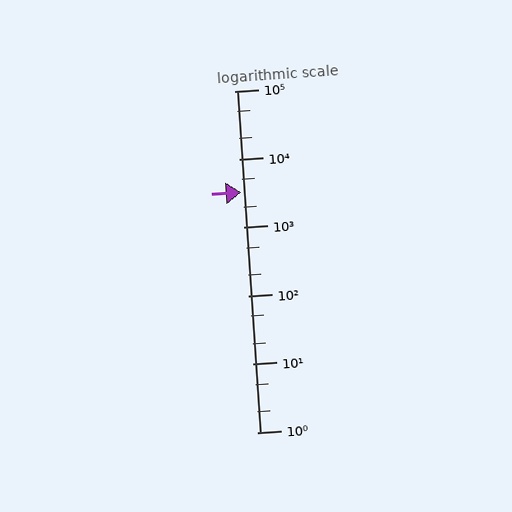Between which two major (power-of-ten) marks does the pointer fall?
The pointer is between 1000 and 10000.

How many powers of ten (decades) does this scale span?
The scale spans 5 decades, from 1 to 100000.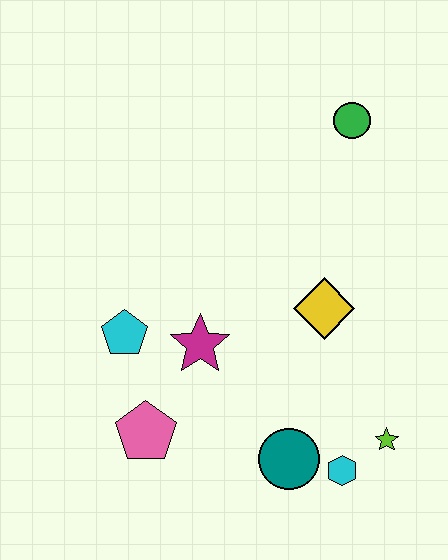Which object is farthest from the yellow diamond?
The pink pentagon is farthest from the yellow diamond.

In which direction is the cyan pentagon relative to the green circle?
The cyan pentagon is to the left of the green circle.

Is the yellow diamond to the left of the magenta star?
No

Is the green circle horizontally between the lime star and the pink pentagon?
Yes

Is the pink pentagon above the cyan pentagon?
No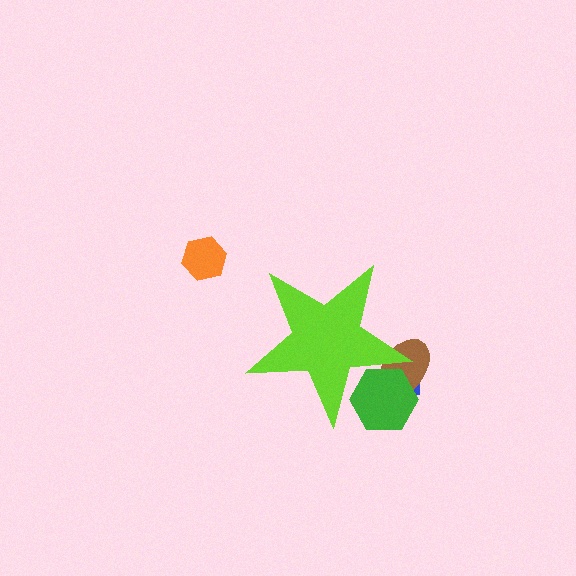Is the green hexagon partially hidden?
Yes, the green hexagon is partially hidden behind the lime star.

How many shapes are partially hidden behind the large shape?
3 shapes are partially hidden.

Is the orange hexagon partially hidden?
No, the orange hexagon is fully visible.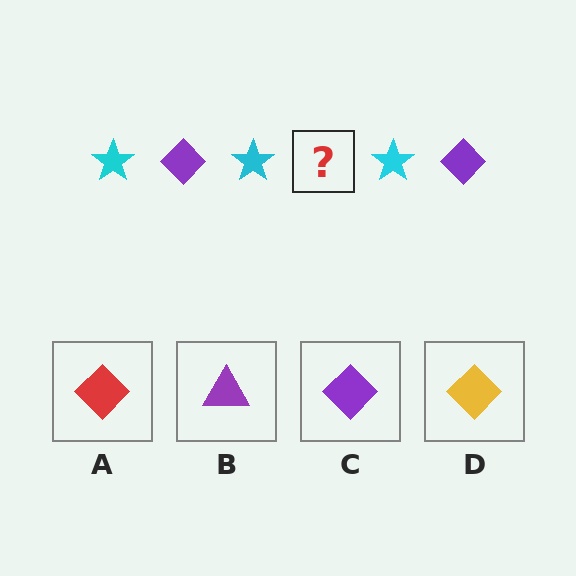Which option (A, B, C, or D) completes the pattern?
C.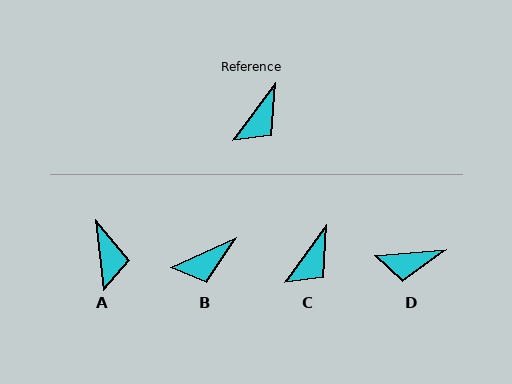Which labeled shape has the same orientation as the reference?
C.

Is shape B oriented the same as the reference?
No, it is off by about 30 degrees.